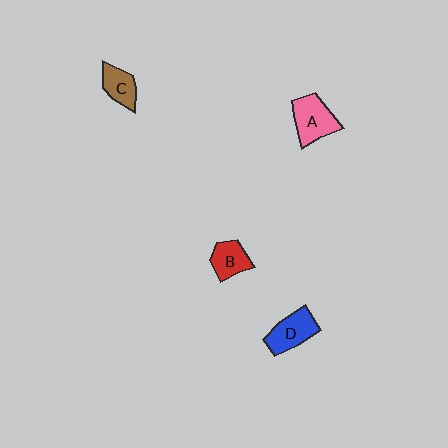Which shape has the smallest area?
Shape C (brown).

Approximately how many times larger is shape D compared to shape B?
Approximately 1.3 times.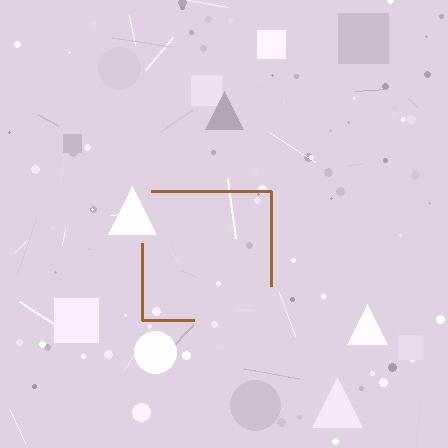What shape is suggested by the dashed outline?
The dashed outline suggests a square.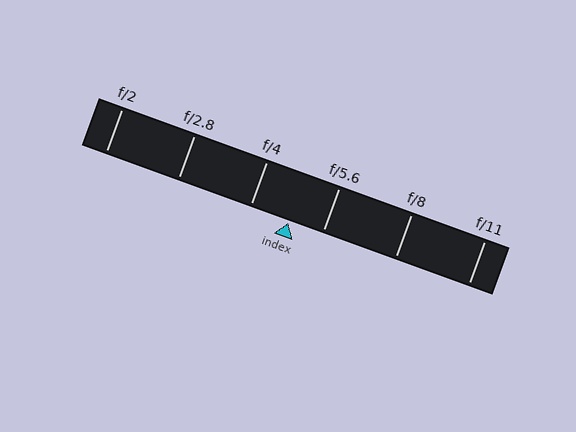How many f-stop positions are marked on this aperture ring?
There are 6 f-stop positions marked.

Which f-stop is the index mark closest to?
The index mark is closest to f/5.6.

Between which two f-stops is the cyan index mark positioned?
The index mark is between f/4 and f/5.6.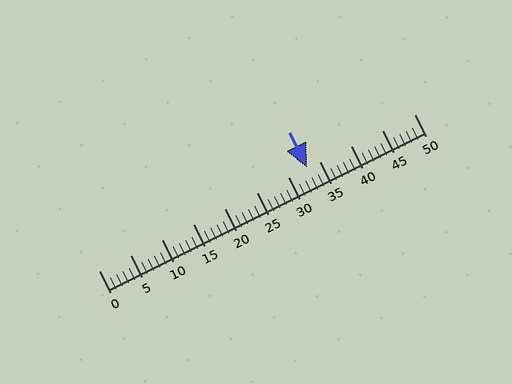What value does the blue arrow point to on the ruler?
The blue arrow points to approximately 33.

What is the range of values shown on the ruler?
The ruler shows values from 0 to 50.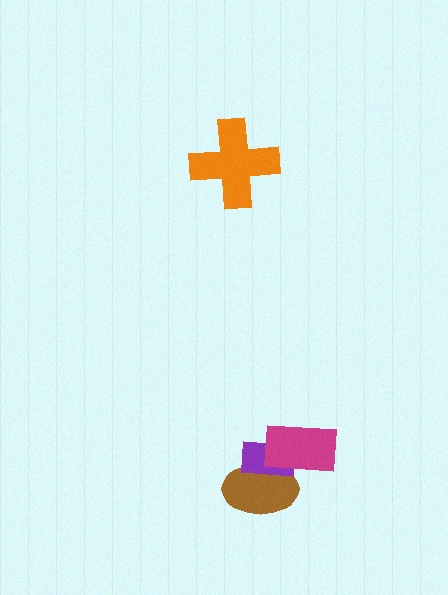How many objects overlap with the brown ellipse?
2 objects overlap with the brown ellipse.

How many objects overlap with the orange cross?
0 objects overlap with the orange cross.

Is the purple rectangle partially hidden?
Yes, it is partially covered by another shape.